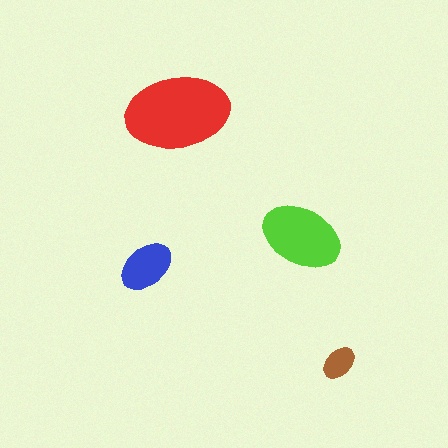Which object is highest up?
The red ellipse is topmost.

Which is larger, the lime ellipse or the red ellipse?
The red one.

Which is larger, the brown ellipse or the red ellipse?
The red one.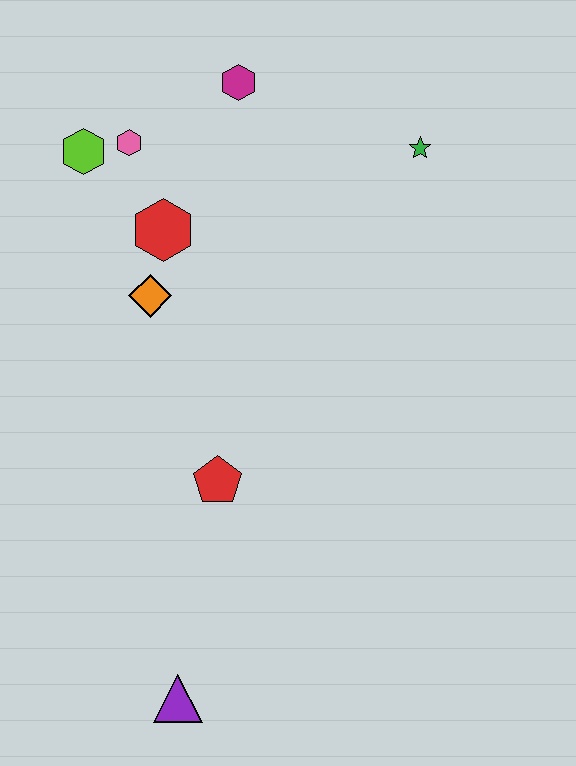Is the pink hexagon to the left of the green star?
Yes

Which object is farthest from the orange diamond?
The purple triangle is farthest from the orange diamond.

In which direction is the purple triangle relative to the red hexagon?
The purple triangle is below the red hexagon.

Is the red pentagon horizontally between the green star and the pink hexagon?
Yes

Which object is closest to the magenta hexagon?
The pink hexagon is closest to the magenta hexagon.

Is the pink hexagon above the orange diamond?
Yes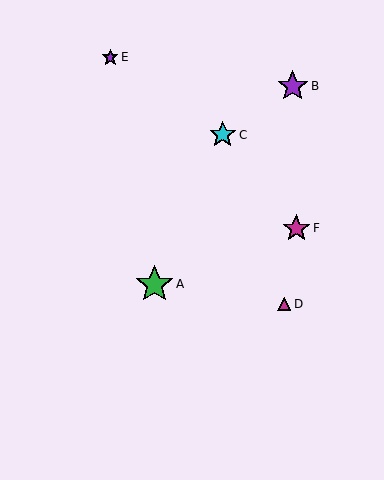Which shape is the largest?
The green star (labeled A) is the largest.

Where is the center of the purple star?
The center of the purple star is at (110, 57).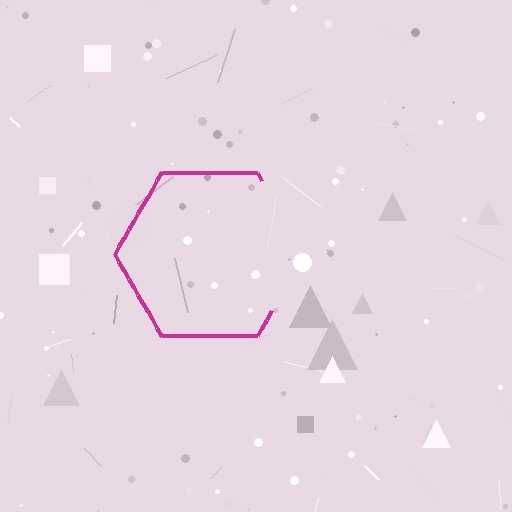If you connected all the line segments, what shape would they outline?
They would outline a hexagon.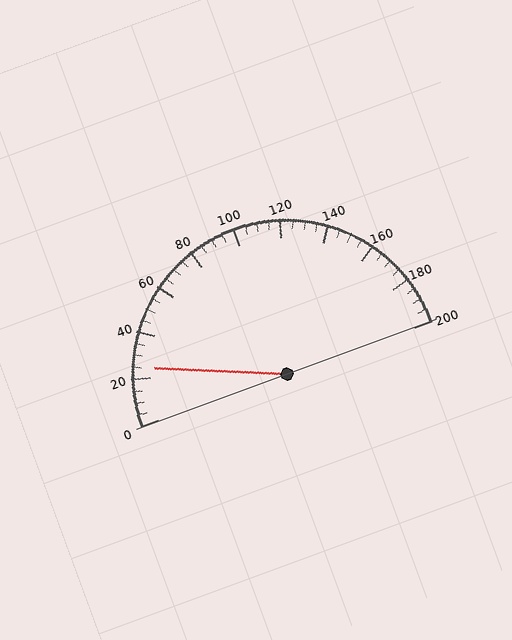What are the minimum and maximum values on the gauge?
The gauge ranges from 0 to 200.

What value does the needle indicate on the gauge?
The needle indicates approximately 25.